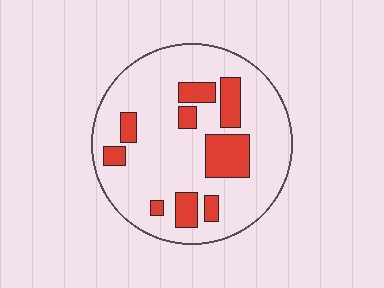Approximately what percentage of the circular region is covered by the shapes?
Approximately 20%.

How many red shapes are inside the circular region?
9.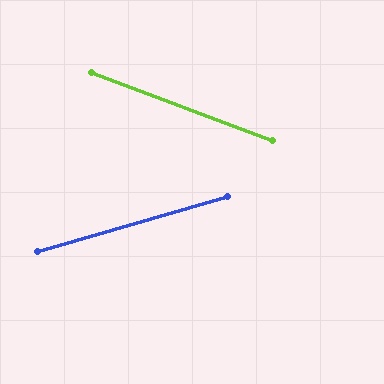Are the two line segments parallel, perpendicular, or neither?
Neither parallel nor perpendicular — they differ by about 37°.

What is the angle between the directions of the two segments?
Approximately 37 degrees.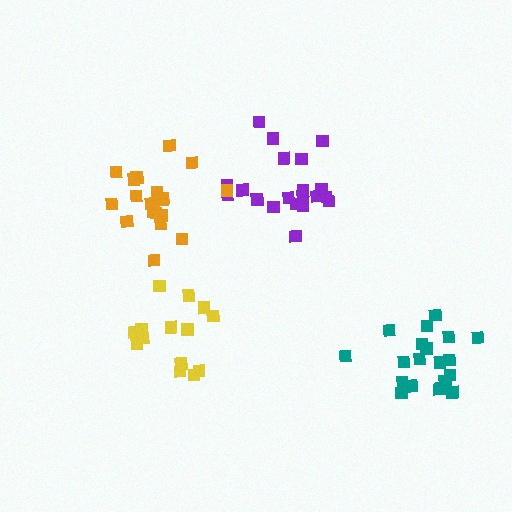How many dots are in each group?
Group 1: 20 dots, Group 2: 20 dots, Group 3: 19 dots, Group 4: 14 dots (73 total).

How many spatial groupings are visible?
There are 4 spatial groupings.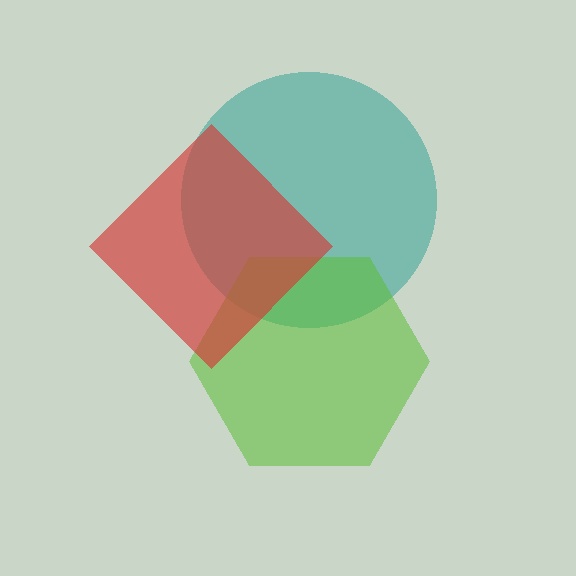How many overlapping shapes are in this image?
There are 3 overlapping shapes in the image.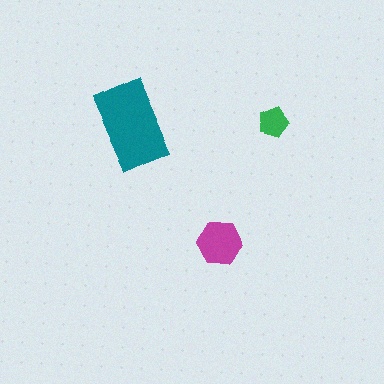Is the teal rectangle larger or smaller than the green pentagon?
Larger.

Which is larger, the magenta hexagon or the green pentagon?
The magenta hexagon.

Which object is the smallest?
The green pentagon.